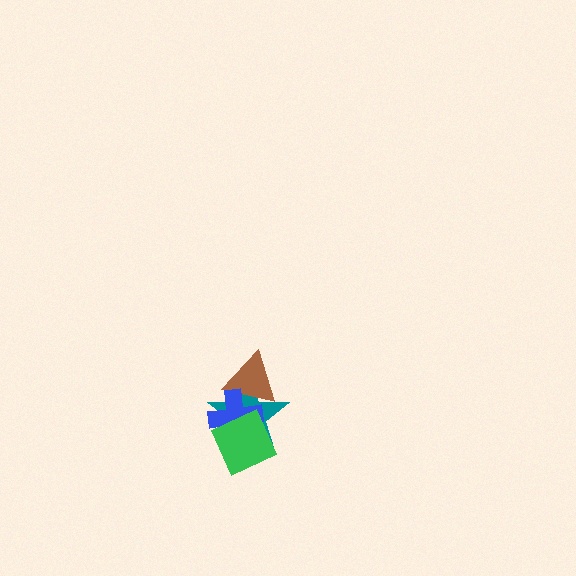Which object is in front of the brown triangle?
The blue cross is in front of the brown triangle.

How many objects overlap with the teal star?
3 objects overlap with the teal star.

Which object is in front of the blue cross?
The green diamond is in front of the blue cross.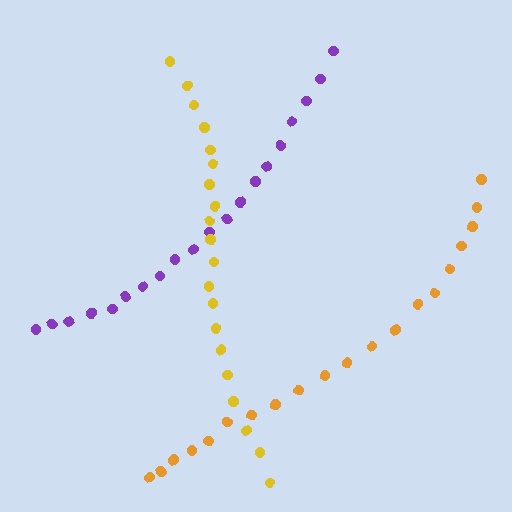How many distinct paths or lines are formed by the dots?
There are 3 distinct paths.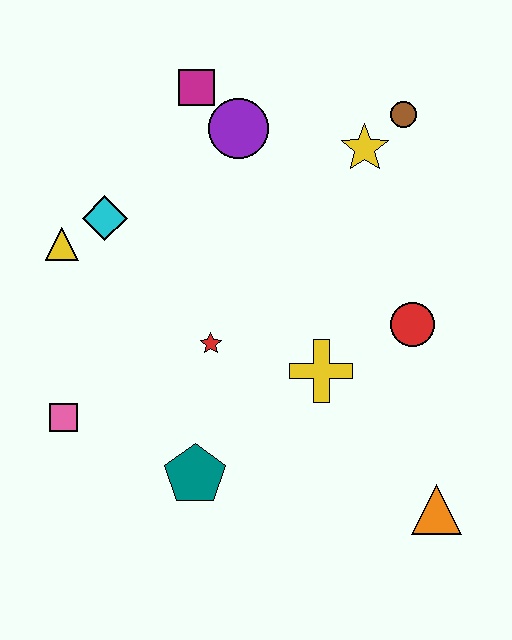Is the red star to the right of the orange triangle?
No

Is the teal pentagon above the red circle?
No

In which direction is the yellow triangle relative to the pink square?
The yellow triangle is above the pink square.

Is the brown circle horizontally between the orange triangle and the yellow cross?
Yes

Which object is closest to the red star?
The yellow cross is closest to the red star.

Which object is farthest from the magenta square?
The orange triangle is farthest from the magenta square.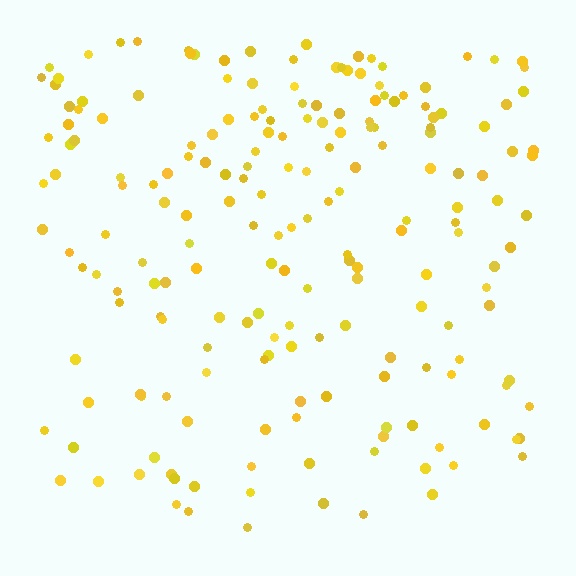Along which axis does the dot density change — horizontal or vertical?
Vertical.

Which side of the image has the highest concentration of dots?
The top.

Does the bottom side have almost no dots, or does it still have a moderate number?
Still a moderate number, just noticeably fewer than the top.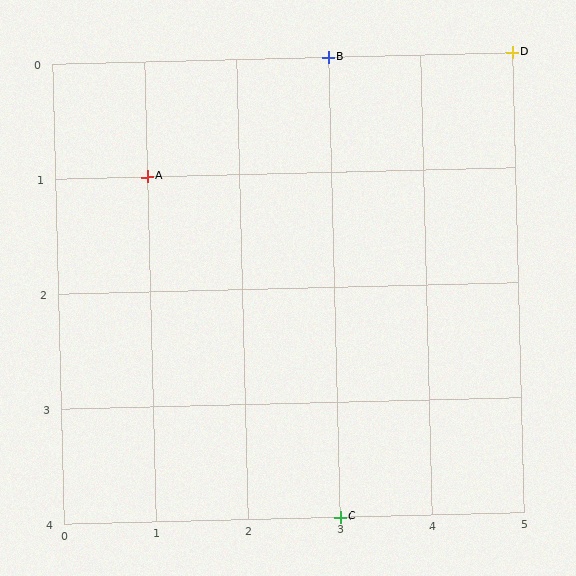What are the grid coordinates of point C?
Point C is at grid coordinates (3, 4).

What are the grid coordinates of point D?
Point D is at grid coordinates (5, 0).